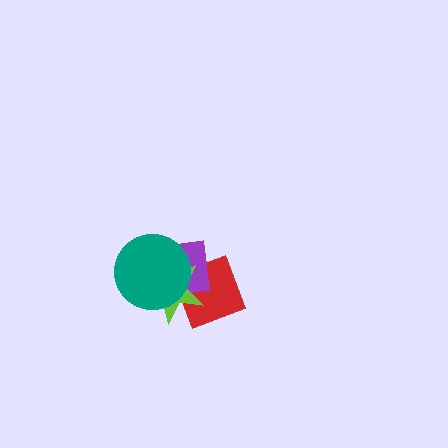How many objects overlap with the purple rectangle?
3 objects overlap with the purple rectangle.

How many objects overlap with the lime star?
3 objects overlap with the lime star.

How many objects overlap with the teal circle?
2 objects overlap with the teal circle.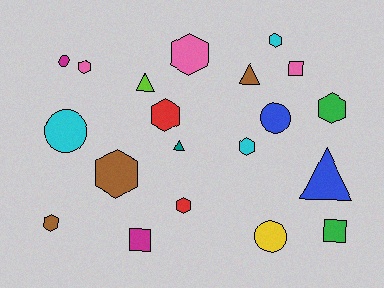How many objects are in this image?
There are 20 objects.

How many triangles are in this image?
There are 4 triangles.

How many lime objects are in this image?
There is 1 lime object.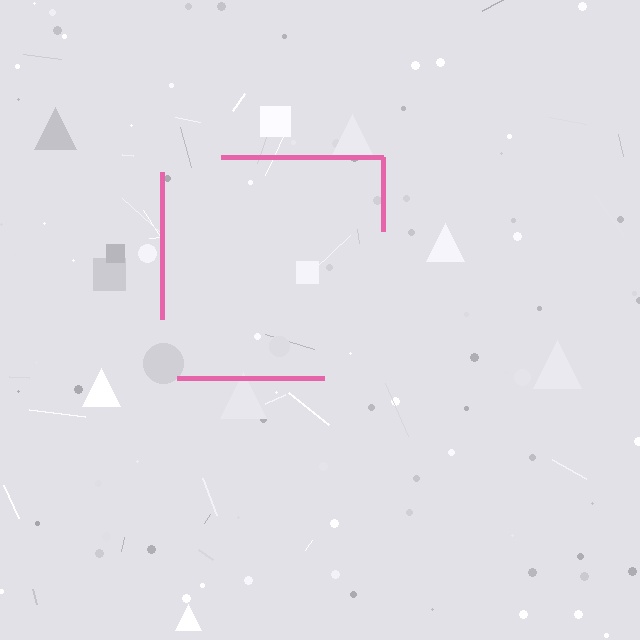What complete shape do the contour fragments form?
The contour fragments form a square.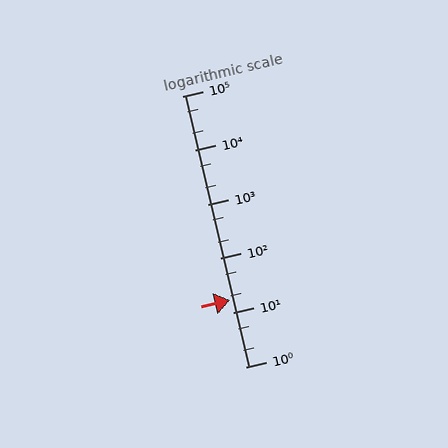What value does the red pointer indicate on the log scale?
The pointer indicates approximately 17.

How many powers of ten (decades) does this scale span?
The scale spans 5 decades, from 1 to 100000.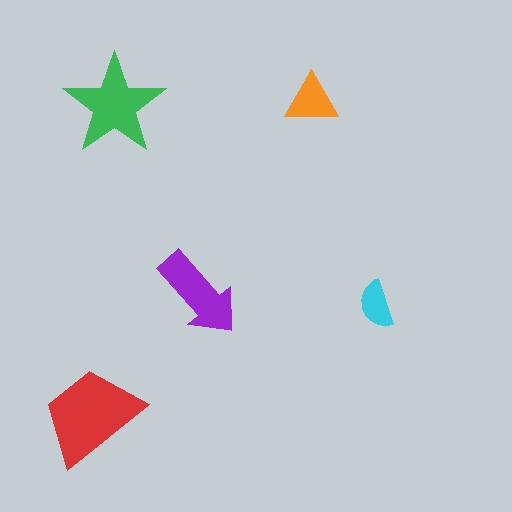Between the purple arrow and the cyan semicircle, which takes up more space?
The purple arrow.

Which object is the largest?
The red trapezoid.